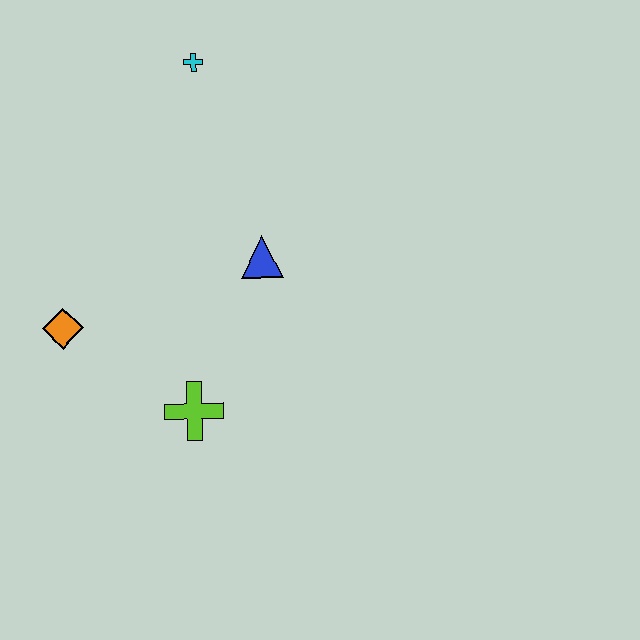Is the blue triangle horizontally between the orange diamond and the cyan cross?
No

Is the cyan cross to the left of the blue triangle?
Yes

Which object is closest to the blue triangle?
The lime cross is closest to the blue triangle.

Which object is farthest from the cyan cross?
The lime cross is farthest from the cyan cross.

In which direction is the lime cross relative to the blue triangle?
The lime cross is below the blue triangle.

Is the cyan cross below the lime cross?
No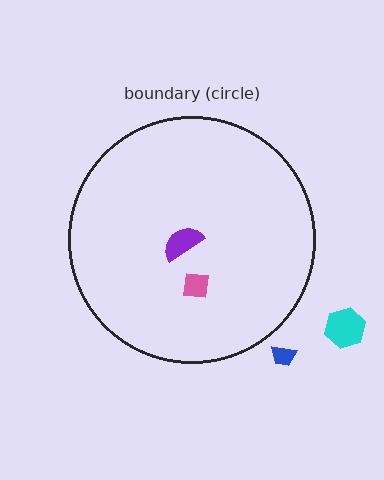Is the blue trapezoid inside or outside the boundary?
Outside.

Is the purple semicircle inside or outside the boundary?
Inside.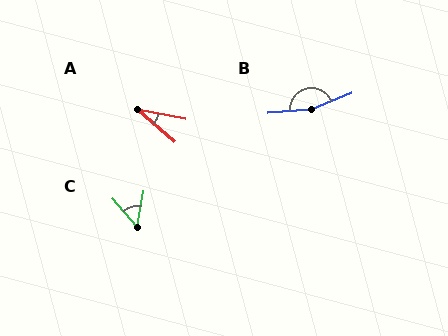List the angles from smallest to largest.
A (29°), C (52°), B (163°).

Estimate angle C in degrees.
Approximately 52 degrees.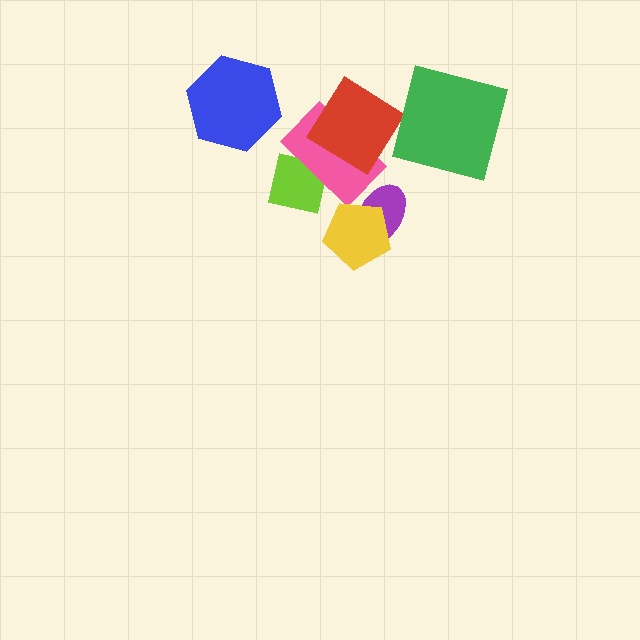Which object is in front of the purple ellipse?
The yellow pentagon is in front of the purple ellipse.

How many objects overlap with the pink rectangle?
2 objects overlap with the pink rectangle.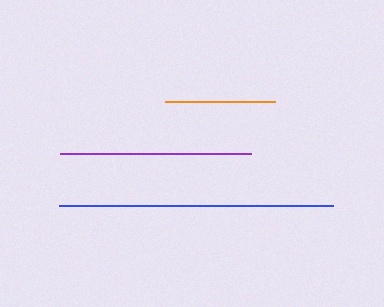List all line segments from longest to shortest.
From longest to shortest: blue, purple, orange.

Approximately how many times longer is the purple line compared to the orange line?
The purple line is approximately 1.7 times the length of the orange line.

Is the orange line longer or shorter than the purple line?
The purple line is longer than the orange line.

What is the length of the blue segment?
The blue segment is approximately 274 pixels long.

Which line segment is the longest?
The blue line is the longest at approximately 274 pixels.